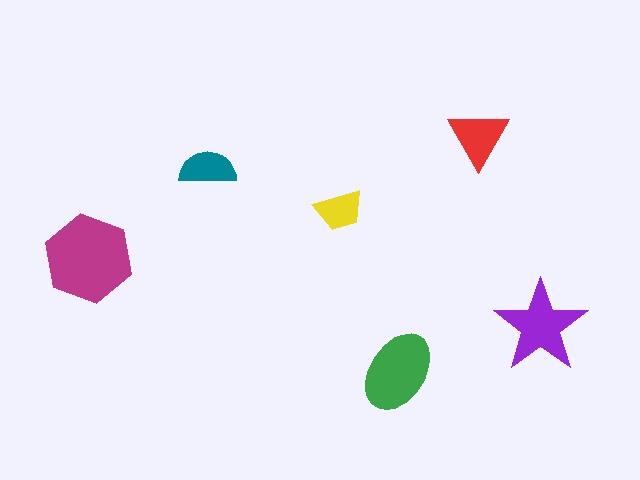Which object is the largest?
The magenta hexagon.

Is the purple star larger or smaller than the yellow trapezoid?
Larger.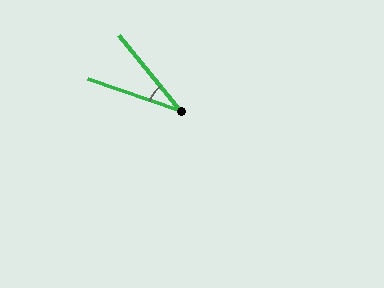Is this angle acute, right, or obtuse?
It is acute.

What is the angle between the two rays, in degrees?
Approximately 32 degrees.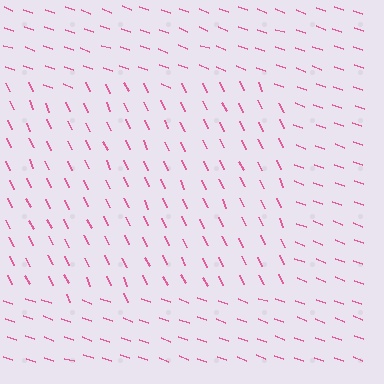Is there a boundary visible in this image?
Yes, there is a texture boundary formed by a change in line orientation.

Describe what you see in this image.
The image is filled with small pink line segments. A rectangle region in the image has lines oriented differently from the surrounding lines, creating a visible texture boundary.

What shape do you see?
I see a rectangle.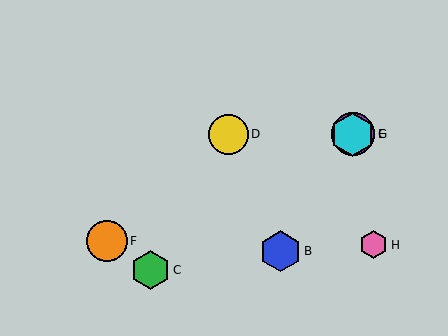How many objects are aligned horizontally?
4 objects (A, D, E, G) are aligned horizontally.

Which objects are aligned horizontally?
Objects A, D, E, G are aligned horizontally.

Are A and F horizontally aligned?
No, A is at y≈134 and F is at y≈241.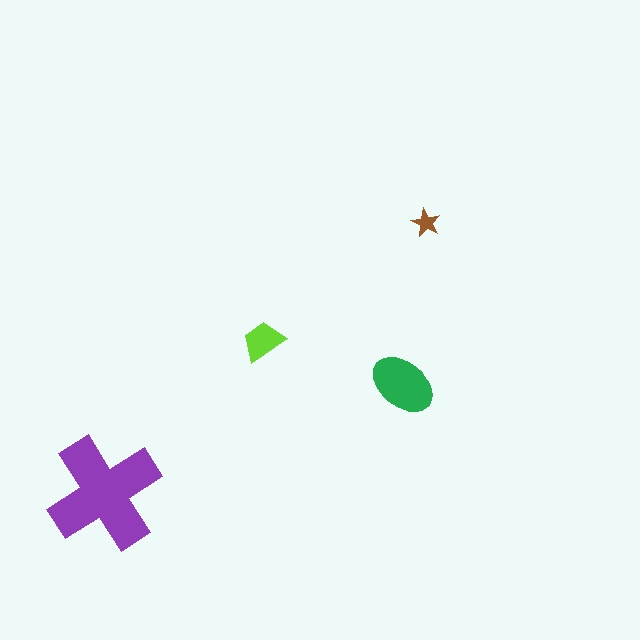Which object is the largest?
The purple cross.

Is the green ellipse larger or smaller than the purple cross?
Smaller.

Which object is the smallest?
The brown star.